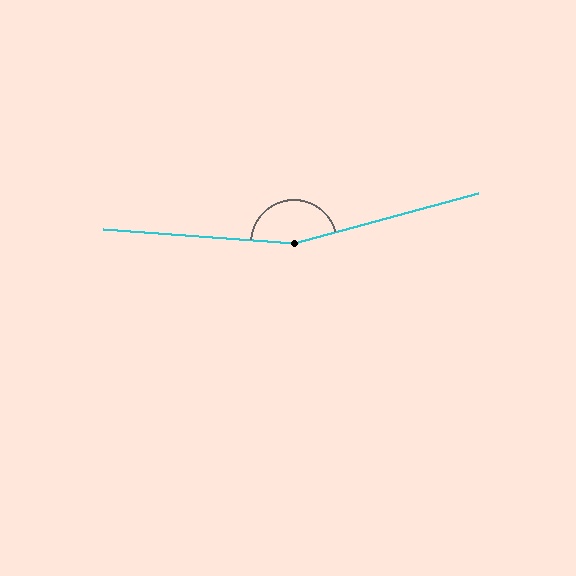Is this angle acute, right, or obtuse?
It is obtuse.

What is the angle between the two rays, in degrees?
Approximately 161 degrees.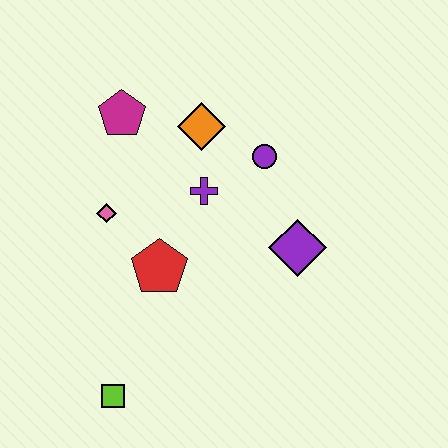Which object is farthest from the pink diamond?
The purple diamond is farthest from the pink diamond.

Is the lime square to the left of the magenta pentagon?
Yes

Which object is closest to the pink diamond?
The red pentagon is closest to the pink diamond.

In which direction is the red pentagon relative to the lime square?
The red pentagon is above the lime square.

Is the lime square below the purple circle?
Yes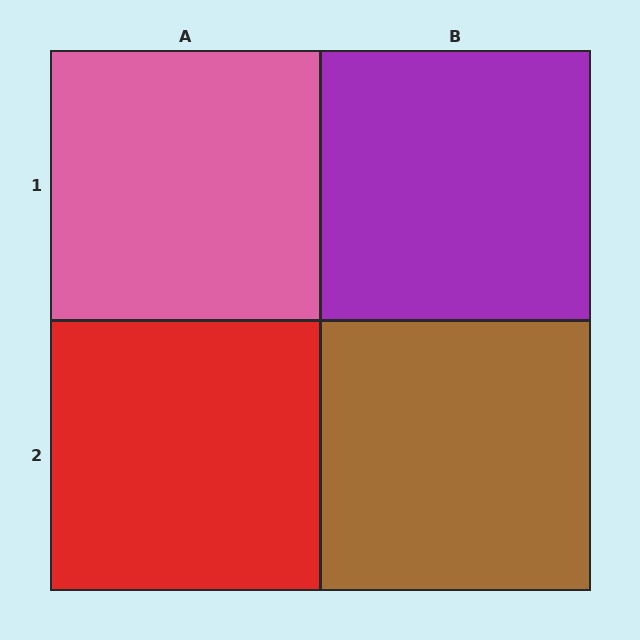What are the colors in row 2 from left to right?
Red, brown.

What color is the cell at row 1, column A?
Pink.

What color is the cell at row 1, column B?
Purple.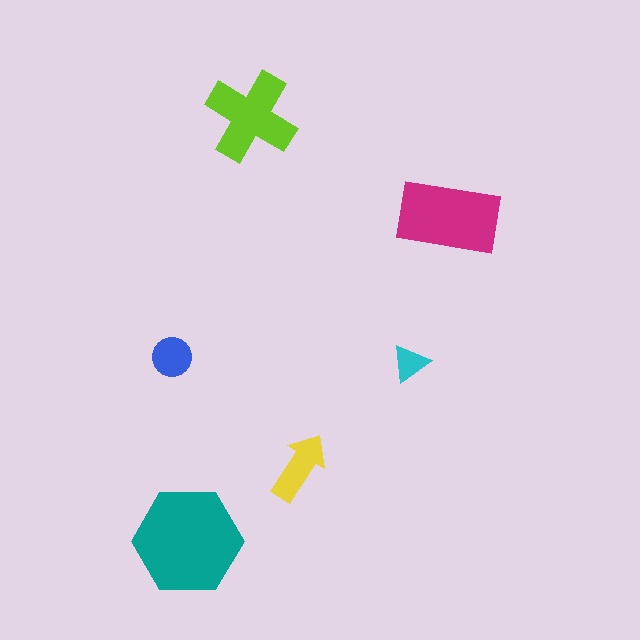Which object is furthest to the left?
The blue circle is leftmost.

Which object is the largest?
The teal hexagon.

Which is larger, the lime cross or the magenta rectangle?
The magenta rectangle.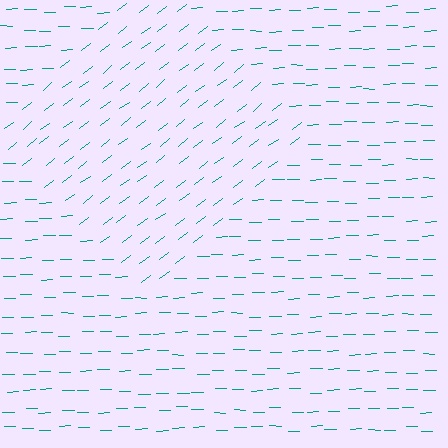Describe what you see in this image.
The image is filled with small teal line segments. A diamond region in the image has lines oriented differently from the surrounding lines, creating a visible texture boundary.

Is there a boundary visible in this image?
Yes, there is a texture boundary formed by a change in line orientation.